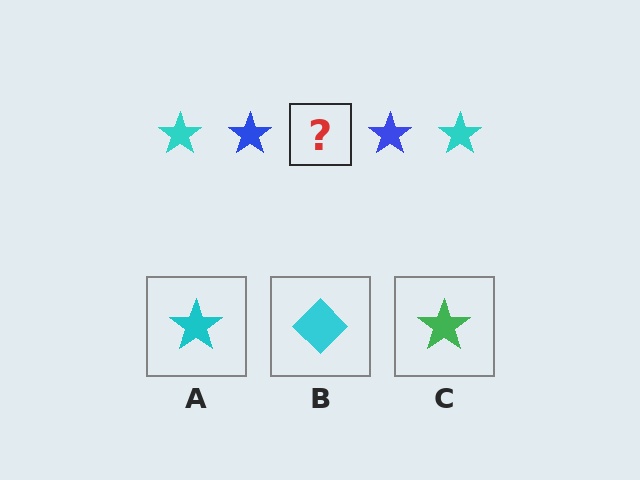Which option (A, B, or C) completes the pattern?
A.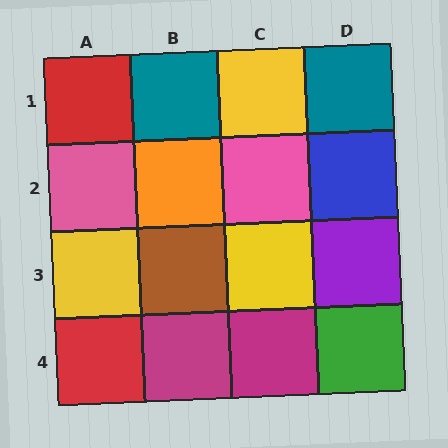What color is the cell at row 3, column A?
Yellow.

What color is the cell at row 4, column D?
Green.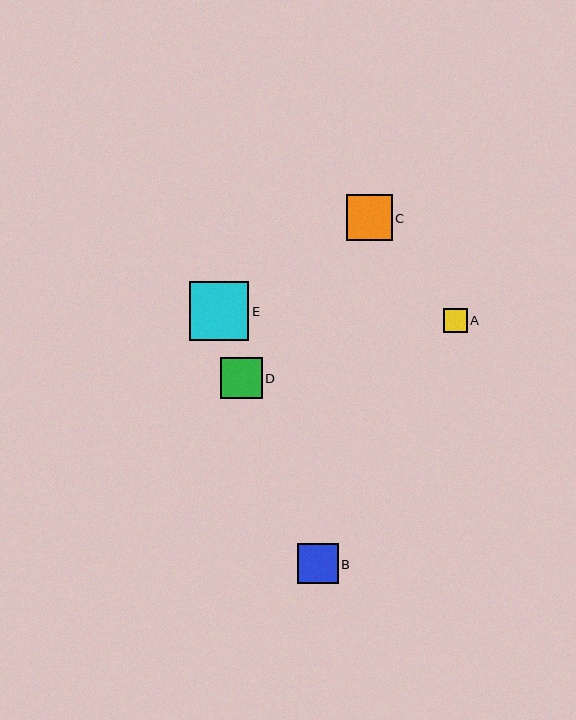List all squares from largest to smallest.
From largest to smallest: E, C, D, B, A.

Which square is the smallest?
Square A is the smallest with a size of approximately 23 pixels.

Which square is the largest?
Square E is the largest with a size of approximately 59 pixels.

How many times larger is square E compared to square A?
Square E is approximately 2.5 times the size of square A.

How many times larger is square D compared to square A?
Square D is approximately 1.8 times the size of square A.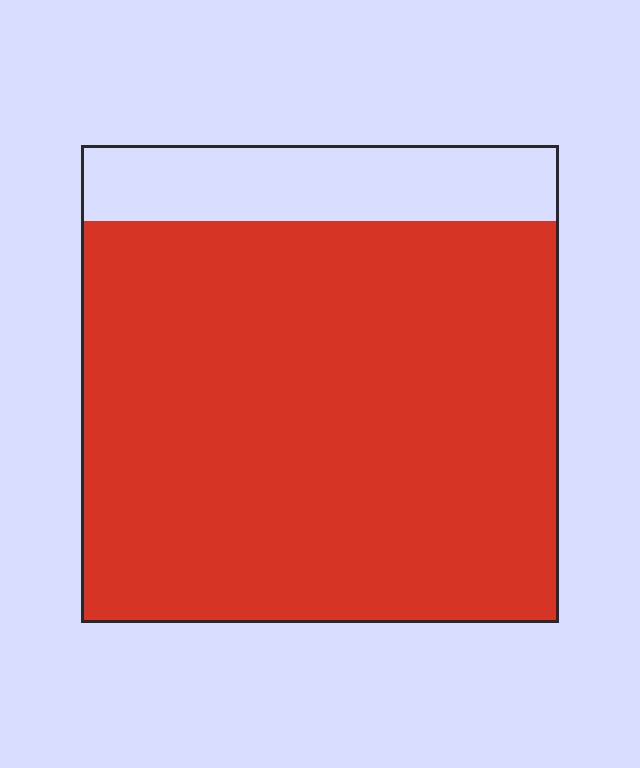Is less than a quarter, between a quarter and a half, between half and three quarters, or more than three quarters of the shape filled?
More than three quarters.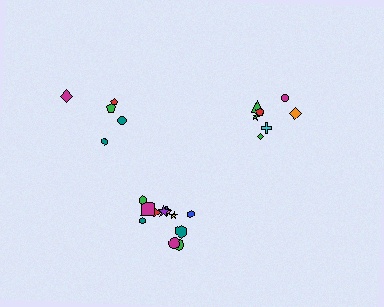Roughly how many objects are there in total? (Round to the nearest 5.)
Roughly 25 objects in total.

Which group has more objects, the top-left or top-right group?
The top-right group.